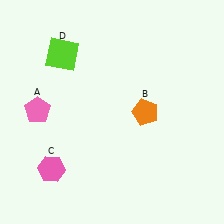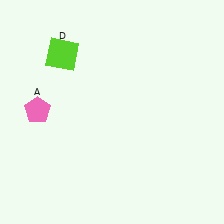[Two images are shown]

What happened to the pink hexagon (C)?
The pink hexagon (C) was removed in Image 2. It was in the bottom-left area of Image 1.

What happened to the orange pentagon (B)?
The orange pentagon (B) was removed in Image 2. It was in the bottom-right area of Image 1.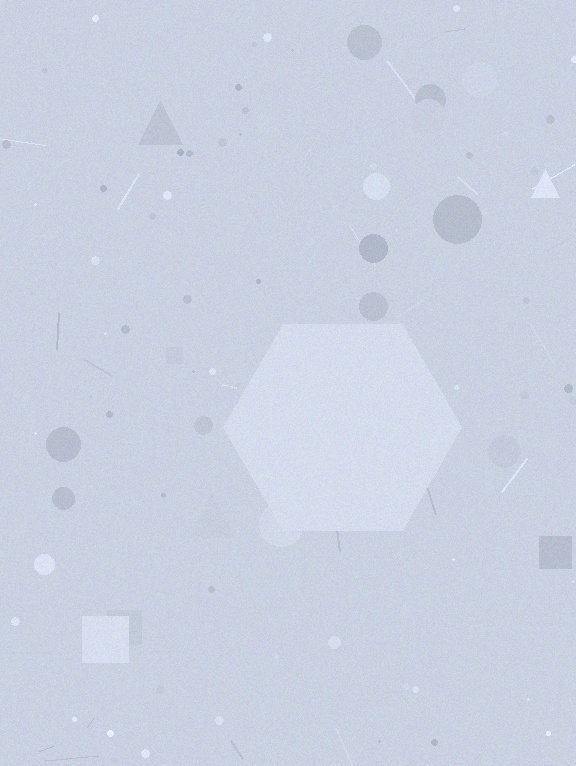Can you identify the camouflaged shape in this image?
The camouflaged shape is a hexagon.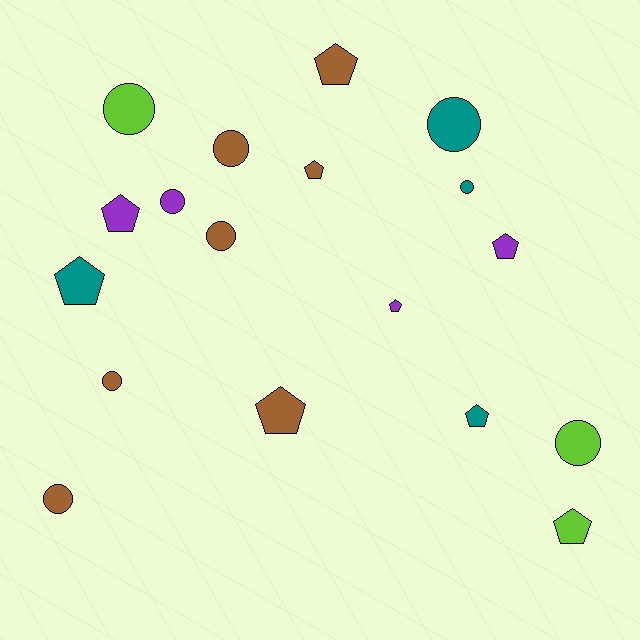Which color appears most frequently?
Brown, with 7 objects.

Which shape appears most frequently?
Circle, with 9 objects.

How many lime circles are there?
There are 2 lime circles.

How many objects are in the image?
There are 18 objects.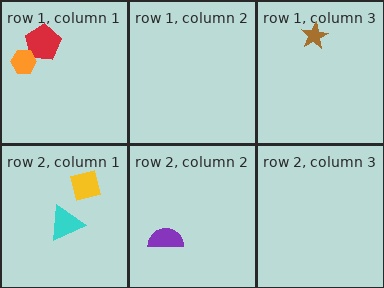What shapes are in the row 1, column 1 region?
The red pentagon, the orange hexagon.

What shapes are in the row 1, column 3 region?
The brown star.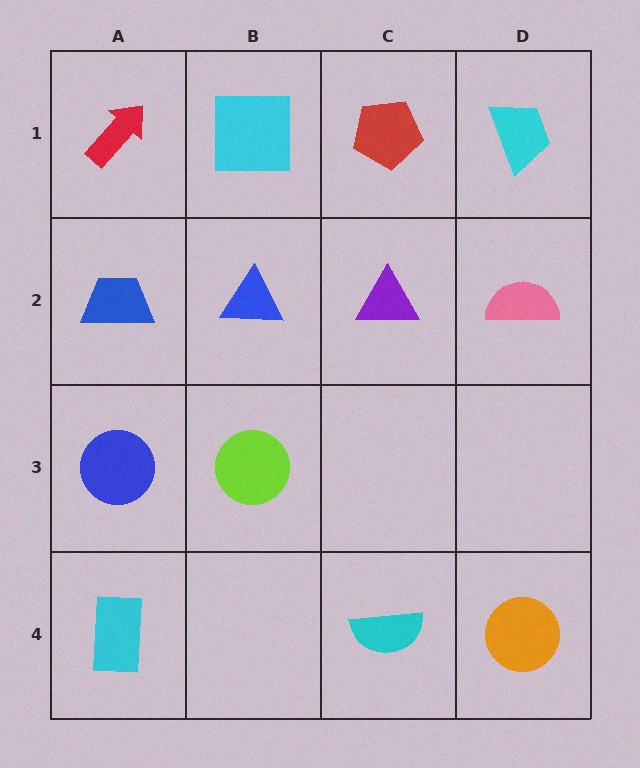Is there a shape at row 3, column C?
No, that cell is empty.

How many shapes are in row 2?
4 shapes.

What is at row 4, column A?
A cyan rectangle.